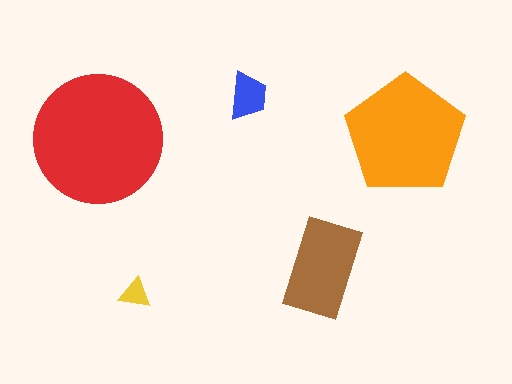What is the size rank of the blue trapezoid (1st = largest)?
4th.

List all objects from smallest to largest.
The yellow triangle, the blue trapezoid, the brown rectangle, the orange pentagon, the red circle.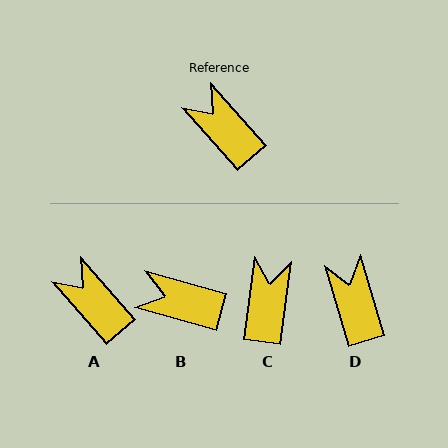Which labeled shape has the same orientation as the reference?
A.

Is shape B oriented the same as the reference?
No, it is off by about 34 degrees.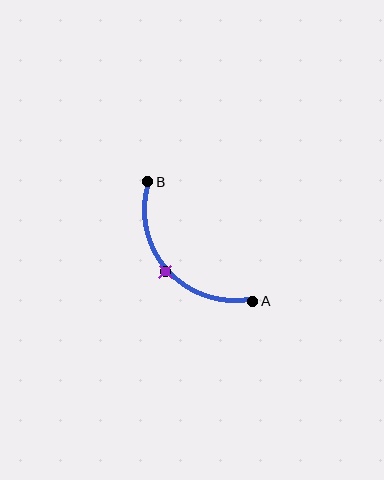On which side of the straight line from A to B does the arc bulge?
The arc bulges below and to the left of the straight line connecting A and B.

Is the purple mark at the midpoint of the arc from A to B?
Yes. The purple mark lies on the arc at equal arc-length from both A and B — it is the arc midpoint.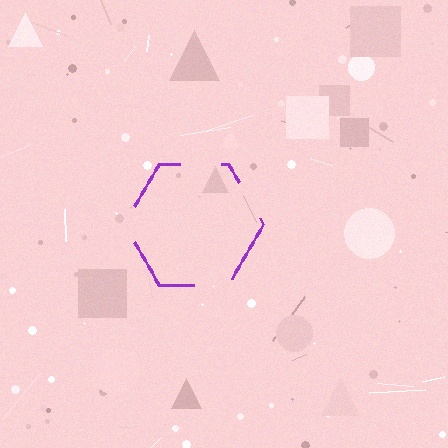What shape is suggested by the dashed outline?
The dashed outline suggests a hexagon.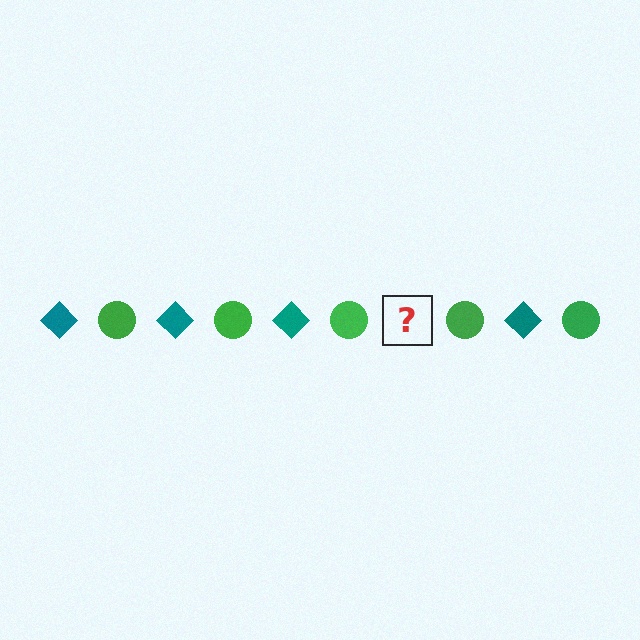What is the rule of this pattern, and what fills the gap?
The rule is that the pattern alternates between teal diamond and green circle. The gap should be filled with a teal diamond.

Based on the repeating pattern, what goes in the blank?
The blank should be a teal diamond.